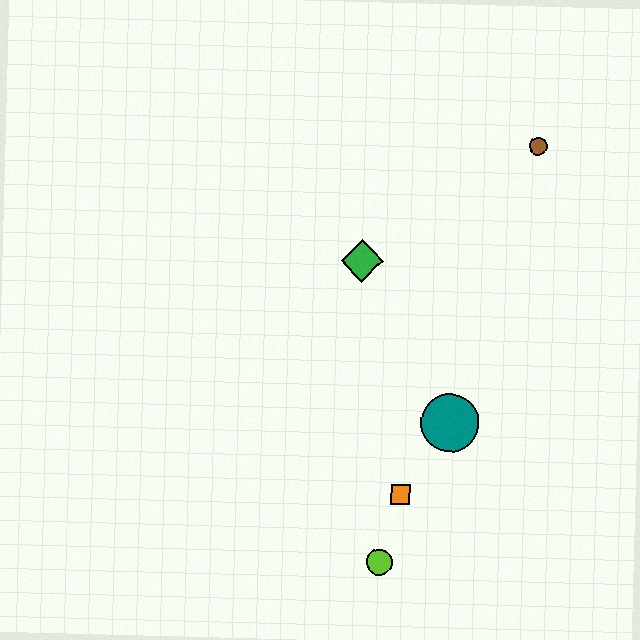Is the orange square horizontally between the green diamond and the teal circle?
Yes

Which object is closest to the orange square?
The lime circle is closest to the orange square.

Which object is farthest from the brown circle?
The lime circle is farthest from the brown circle.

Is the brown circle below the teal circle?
No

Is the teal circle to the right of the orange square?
Yes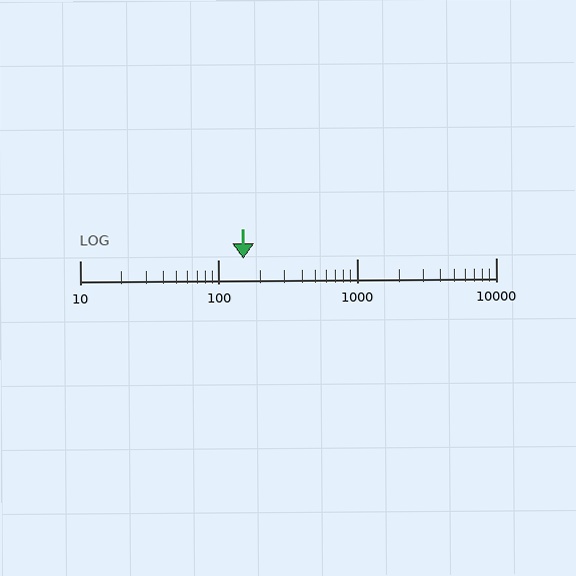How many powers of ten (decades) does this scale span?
The scale spans 3 decades, from 10 to 10000.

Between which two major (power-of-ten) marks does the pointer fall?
The pointer is between 100 and 1000.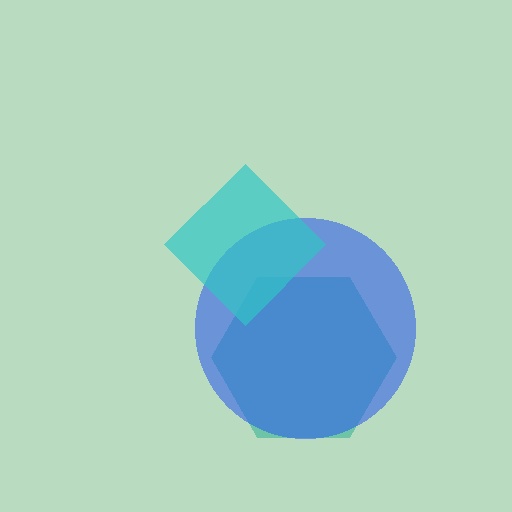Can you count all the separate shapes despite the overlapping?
Yes, there are 3 separate shapes.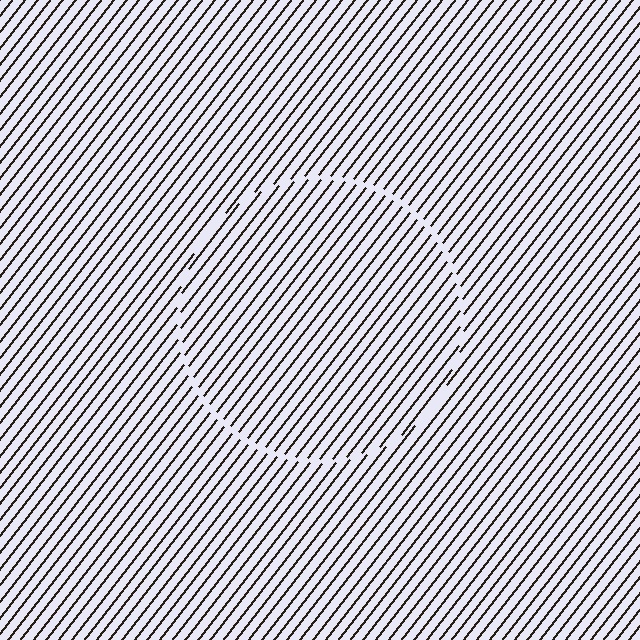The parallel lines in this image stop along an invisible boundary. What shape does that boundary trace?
An illusory circle. The interior of the shape contains the same grating, shifted by half a period — the contour is defined by the phase discontinuity where line-ends from the inner and outer gratings abut.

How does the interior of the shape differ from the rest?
The interior of the shape contains the same grating, shifted by half a period — the contour is defined by the phase discontinuity where line-ends from the inner and outer gratings abut.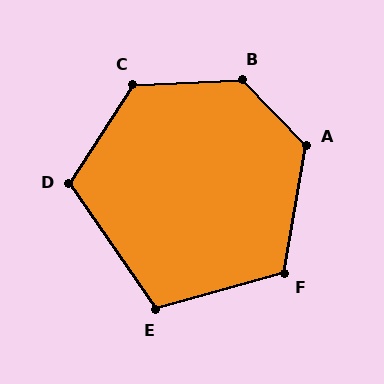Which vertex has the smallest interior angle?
E, at approximately 109 degrees.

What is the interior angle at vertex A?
Approximately 127 degrees (obtuse).